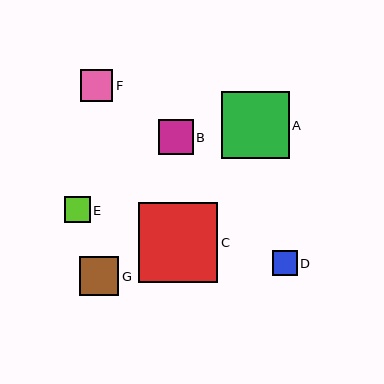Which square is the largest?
Square C is the largest with a size of approximately 80 pixels.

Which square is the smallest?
Square D is the smallest with a size of approximately 25 pixels.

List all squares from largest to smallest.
From largest to smallest: C, A, G, B, F, E, D.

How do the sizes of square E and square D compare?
Square E and square D are approximately the same size.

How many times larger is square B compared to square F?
Square B is approximately 1.1 times the size of square F.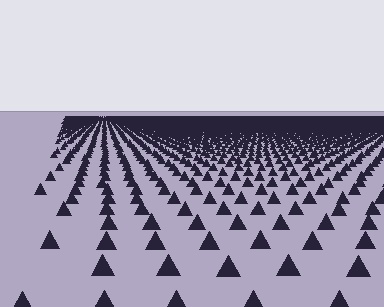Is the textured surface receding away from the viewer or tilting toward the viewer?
The surface is receding away from the viewer. Texture elements get smaller and denser toward the top.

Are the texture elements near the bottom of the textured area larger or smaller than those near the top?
Larger. Near the bottom, elements are closer to the viewer and appear at a bigger on-screen size.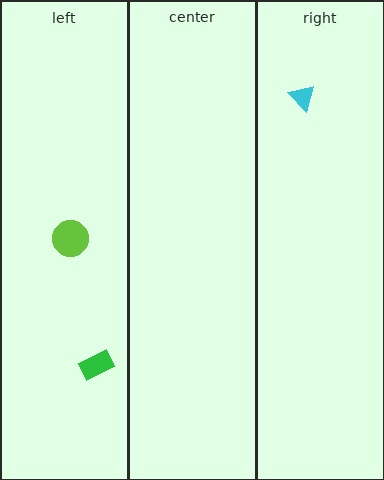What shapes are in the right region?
The cyan triangle.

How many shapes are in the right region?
1.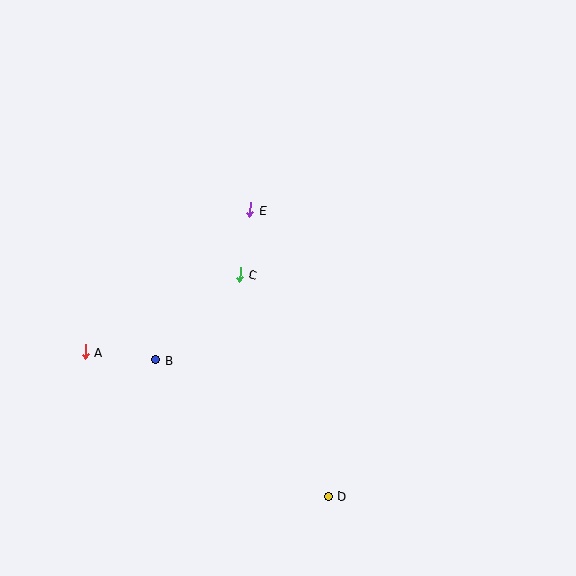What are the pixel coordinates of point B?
Point B is at (155, 360).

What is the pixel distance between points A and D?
The distance between A and D is 283 pixels.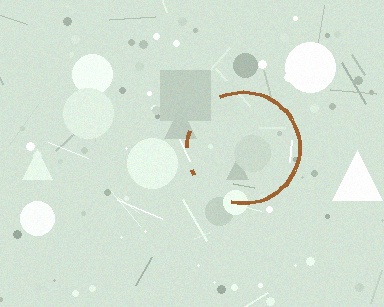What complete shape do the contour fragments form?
The contour fragments form a circle.